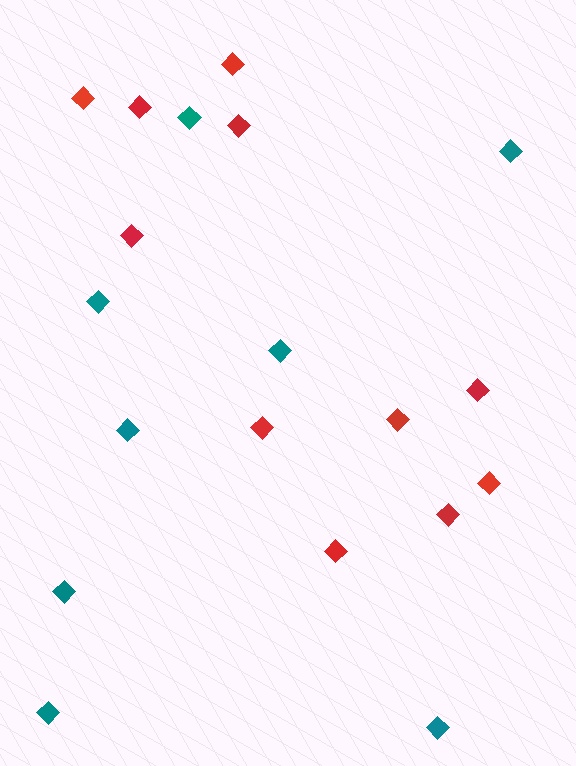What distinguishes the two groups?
There are 2 groups: one group of red diamonds (11) and one group of teal diamonds (8).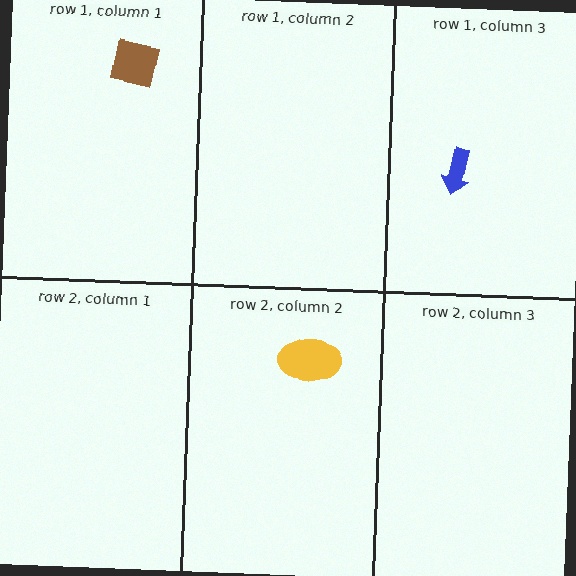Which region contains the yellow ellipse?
The row 2, column 2 region.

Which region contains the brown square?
The row 1, column 1 region.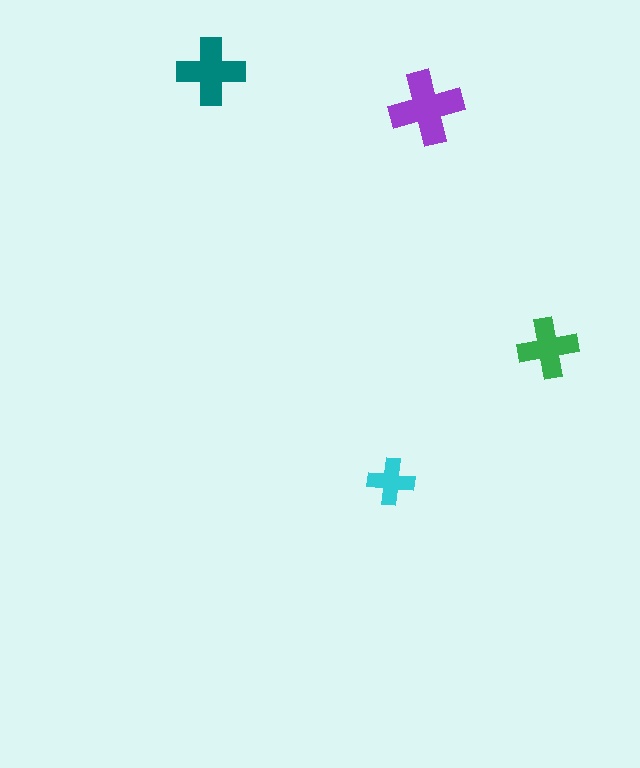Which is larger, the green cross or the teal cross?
The teal one.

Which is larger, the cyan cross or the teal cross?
The teal one.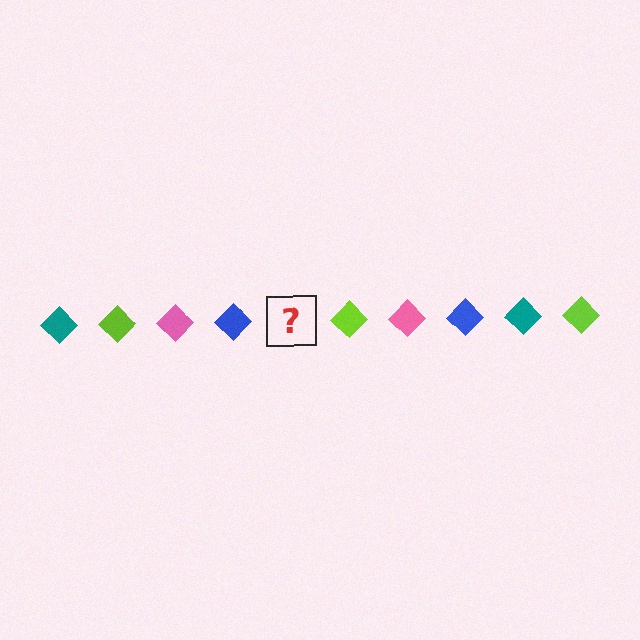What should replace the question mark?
The question mark should be replaced with a teal diamond.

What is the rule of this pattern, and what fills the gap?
The rule is that the pattern cycles through teal, lime, pink, blue diamonds. The gap should be filled with a teal diamond.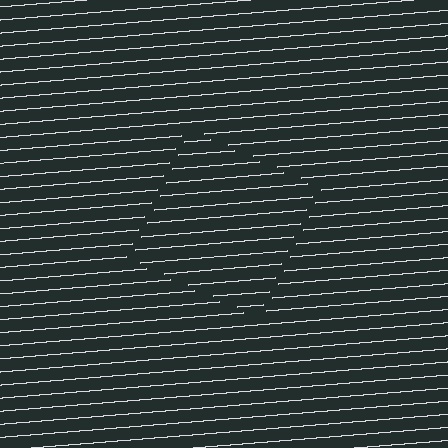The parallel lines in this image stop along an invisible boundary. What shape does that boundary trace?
An illusory square. The interior of the shape contains the same grating, shifted by half a period — the contour is defined by the phase discontinuity where line-ends from the inner and outer gratings abut.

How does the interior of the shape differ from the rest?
The interior of the shape contains the same grating, shifted by half a period — the contour is defined by the phase discontinuity where line-ends from the inner and outer gratings abut.